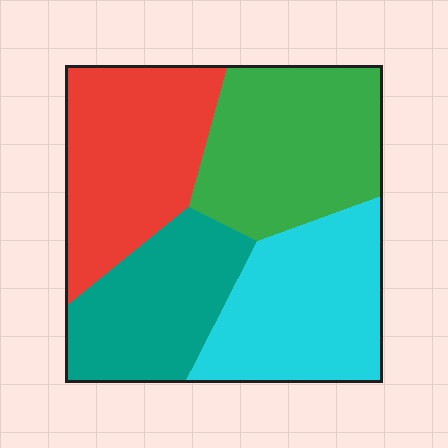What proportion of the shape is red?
Red takes up between a quarter and a half of the shape.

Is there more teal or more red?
Red.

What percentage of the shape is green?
Green covers roughly 25% of the shape.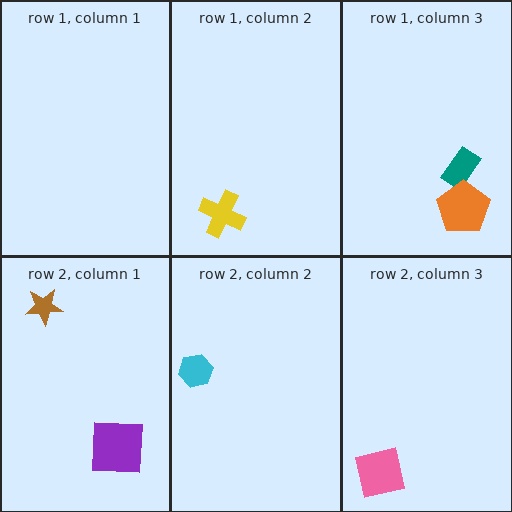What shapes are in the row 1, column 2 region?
The yellow cross.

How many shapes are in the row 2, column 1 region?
2.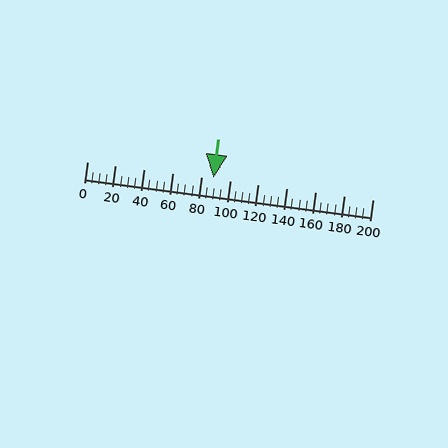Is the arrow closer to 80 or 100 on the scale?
The arrow is closer to 80.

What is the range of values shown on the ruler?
The ruler shows values from 0 to 200.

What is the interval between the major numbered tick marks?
The major tick marks are spaced 20 units apart.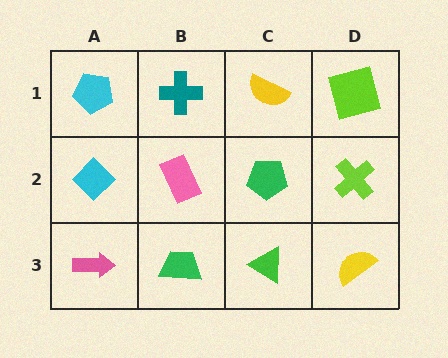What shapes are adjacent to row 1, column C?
A green pentagon (row 2, column C), a teal cross (row 1, column B), a lime square (row 1, column D).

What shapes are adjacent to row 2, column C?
A yellow semicircle (row 1, column C), a green triangle (row 3, column C), a pink rectangle (row 2, column B), a lime cross (row 2, column D).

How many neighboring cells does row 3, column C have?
3.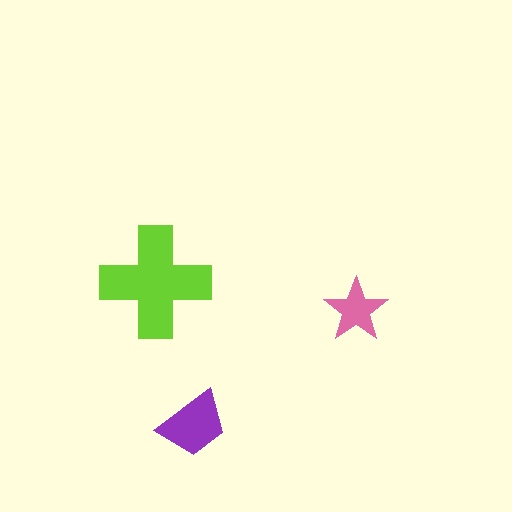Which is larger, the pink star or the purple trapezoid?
The purple trapezoid.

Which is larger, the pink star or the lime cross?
The lime cross.